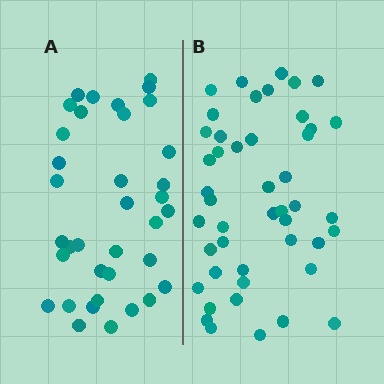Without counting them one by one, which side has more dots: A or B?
Region B (the right region) has more dots.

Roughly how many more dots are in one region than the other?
Region B has roughly 10 or so more dots than region A.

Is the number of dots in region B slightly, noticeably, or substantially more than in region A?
Region B has noticeably more, but not dramatically so. The ratio is roughly 1.3 to 1.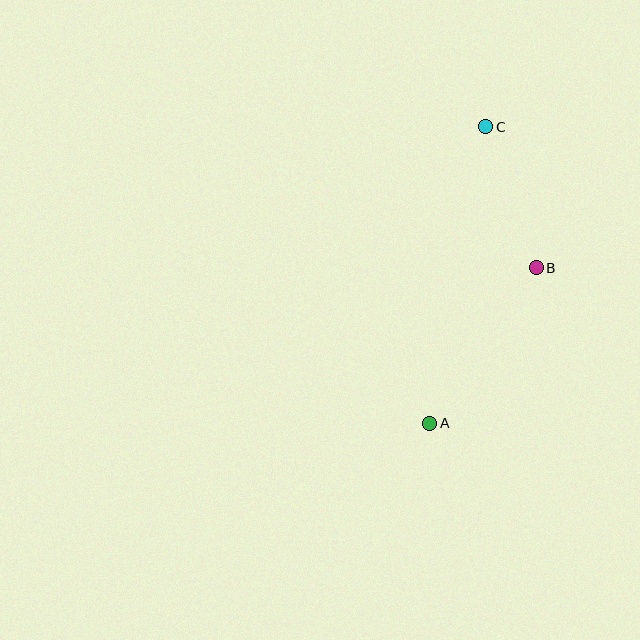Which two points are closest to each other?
Points B and C are closest to each other.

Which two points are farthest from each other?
Points A and C are farthest from each other.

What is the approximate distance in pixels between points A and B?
The distance between A and B is approximately 189 pixels.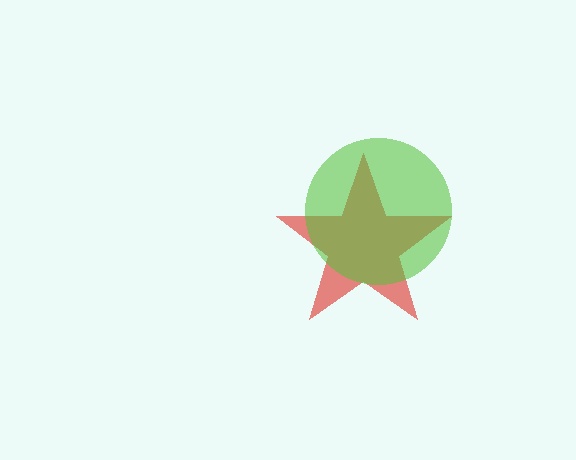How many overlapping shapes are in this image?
There are 2 overlapping shapes in the image.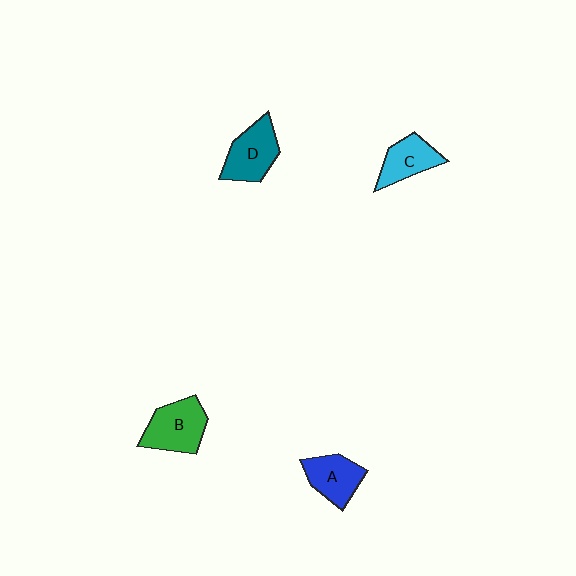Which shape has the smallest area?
Shape C (cyan).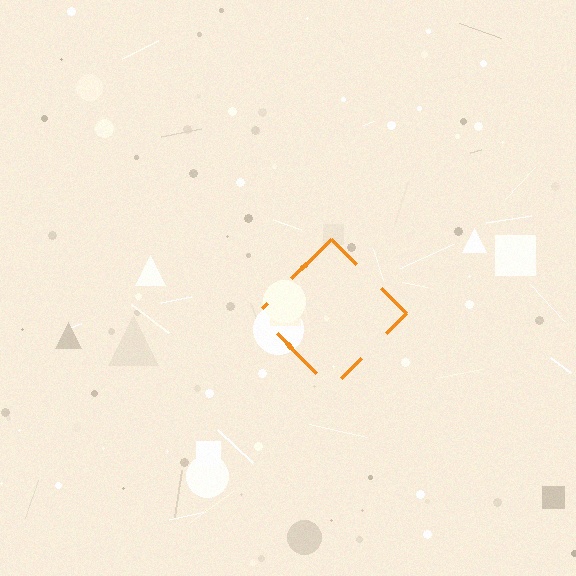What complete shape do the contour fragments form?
The contour fragments form a diamond.